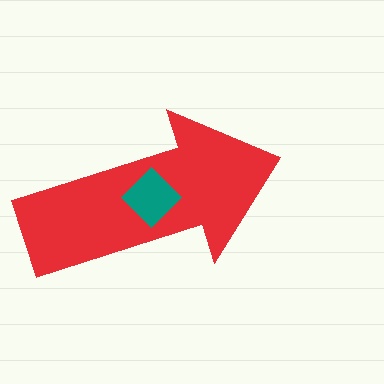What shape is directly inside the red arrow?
The teal diamond.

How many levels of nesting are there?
2.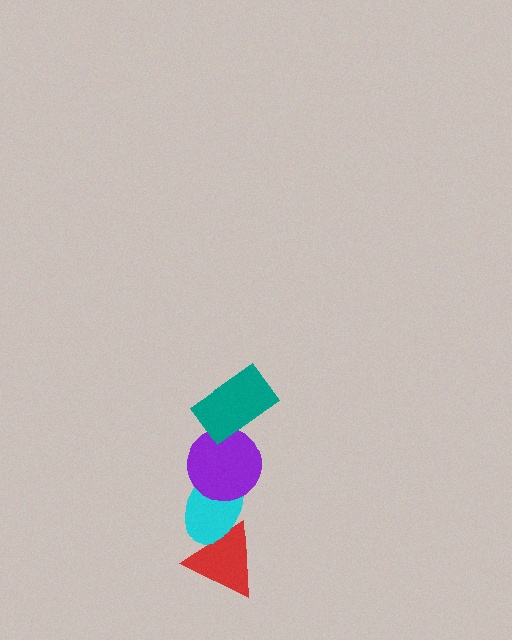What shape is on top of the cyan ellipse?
The purple circle is on top of the cyan ellipse.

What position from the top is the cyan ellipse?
The cyan ellipse is 3rd from the top.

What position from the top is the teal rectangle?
The teal rectangle is 1st from the top.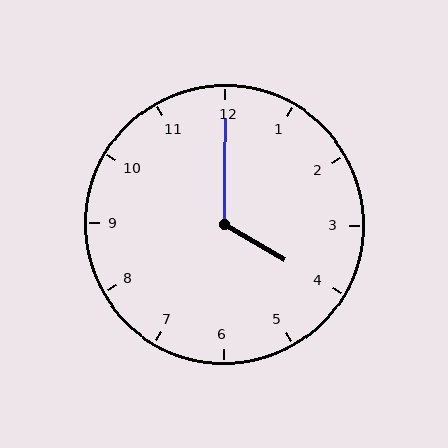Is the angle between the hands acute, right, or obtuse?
It is obtuse.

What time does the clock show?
4:00.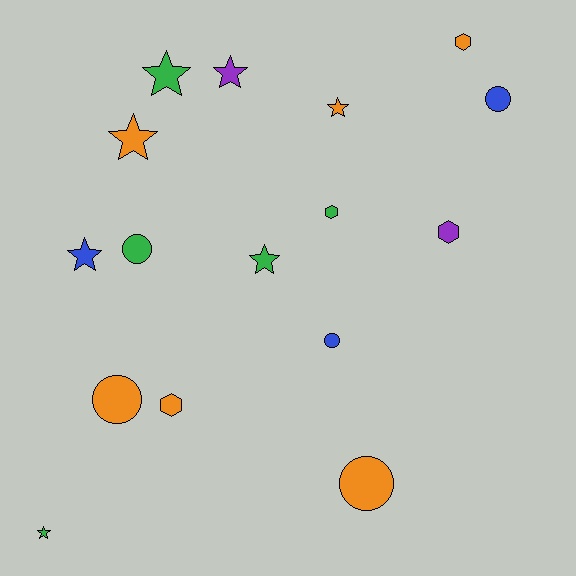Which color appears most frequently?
Orange, with 6 objects.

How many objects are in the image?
There are 16 objects.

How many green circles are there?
There is 1 green circle.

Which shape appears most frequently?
Star, with 7 objects.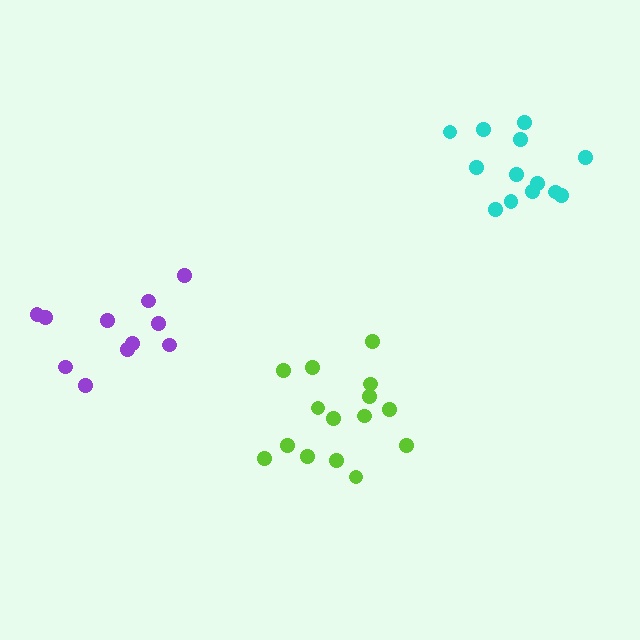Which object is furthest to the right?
The cyan cluster is rightmost.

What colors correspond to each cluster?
The clusters are colored: lime, cyan, purple.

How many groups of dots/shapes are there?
There are 3 groups.